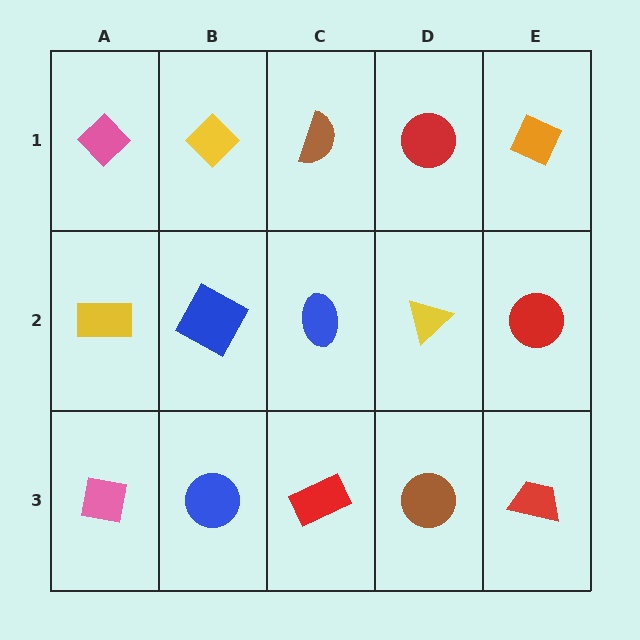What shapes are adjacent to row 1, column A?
A yellow rectangle (row 2, column A), a yellow diamond (row 1, column B).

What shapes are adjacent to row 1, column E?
A red circle (row 2, column E), a red circle (row 1, column D).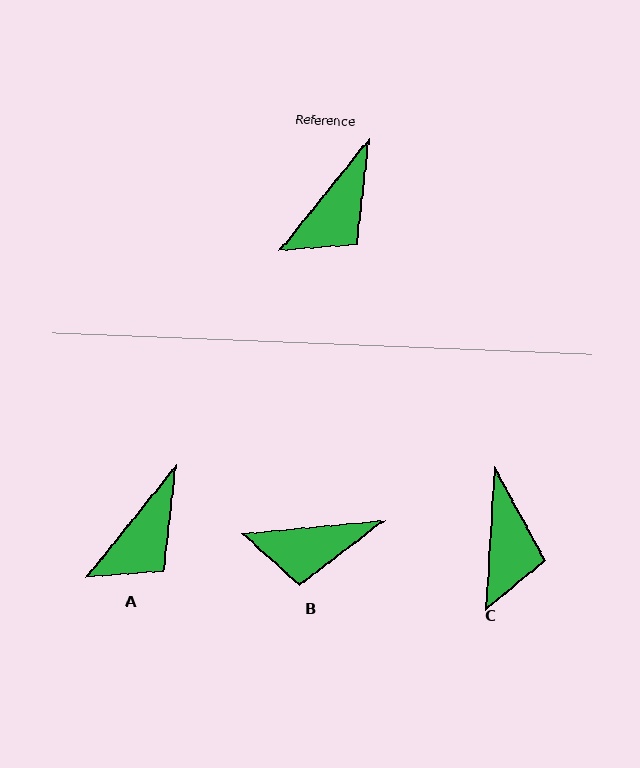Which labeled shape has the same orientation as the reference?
A.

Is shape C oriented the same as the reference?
No, it is off by about 35 degrees.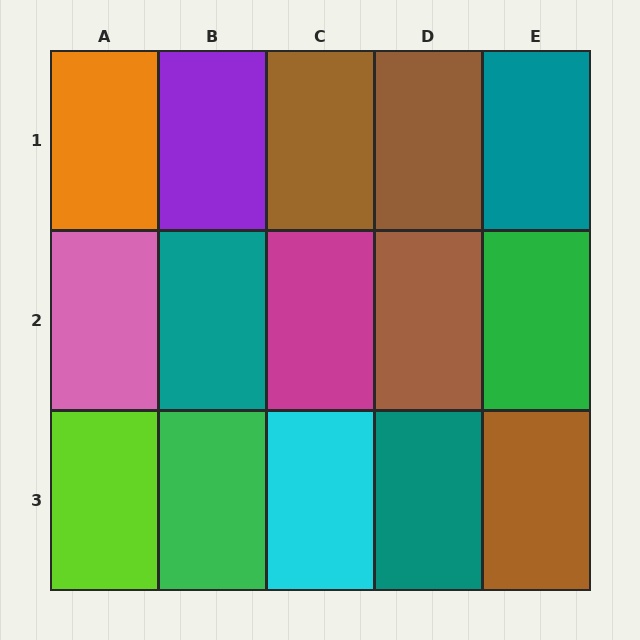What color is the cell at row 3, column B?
Green.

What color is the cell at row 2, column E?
Green.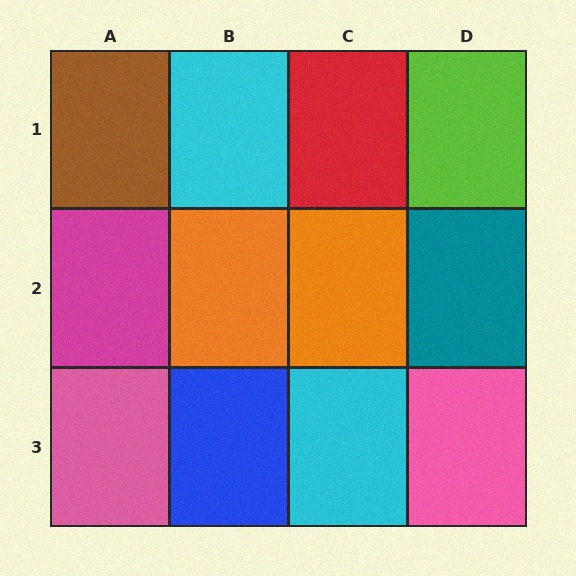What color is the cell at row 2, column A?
Magenta.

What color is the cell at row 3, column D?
Pink.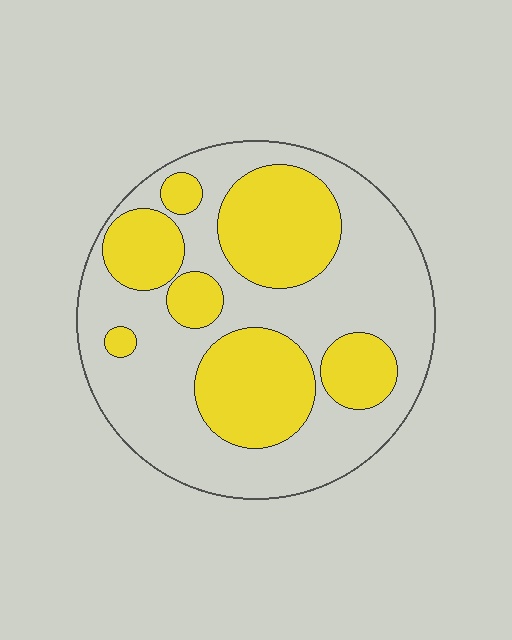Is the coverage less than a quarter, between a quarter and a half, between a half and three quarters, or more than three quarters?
Between a quarter and a half.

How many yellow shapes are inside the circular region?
7.